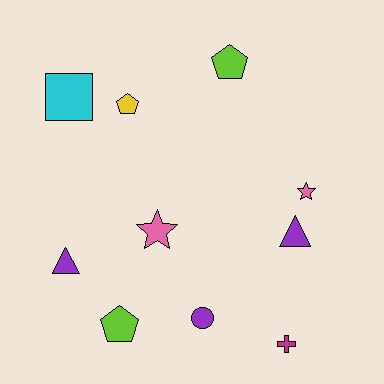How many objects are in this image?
There are 10 objects.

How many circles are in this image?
There is 1 circle.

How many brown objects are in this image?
There are no brown objects.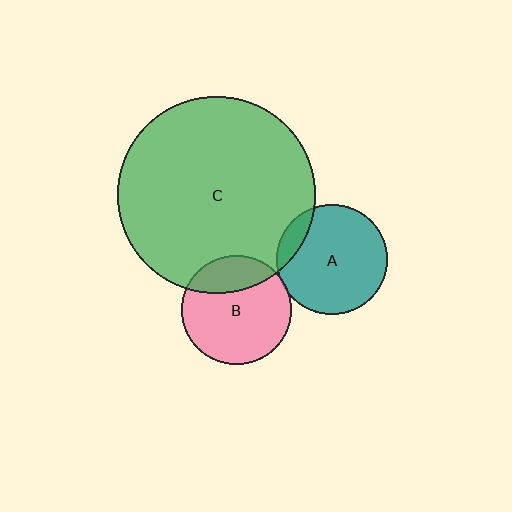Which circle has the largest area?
Circle C (green).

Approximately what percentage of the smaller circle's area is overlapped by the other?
Approximately 5%.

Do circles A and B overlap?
Yes.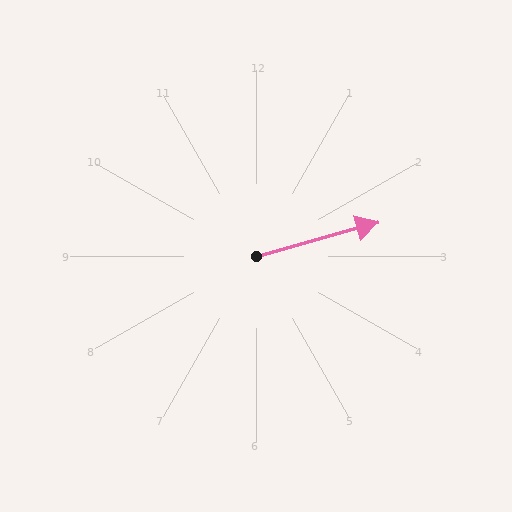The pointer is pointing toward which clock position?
Roughly 2 o'clock.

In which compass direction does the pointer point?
East.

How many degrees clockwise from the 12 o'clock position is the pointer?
Approximately 74 degrees.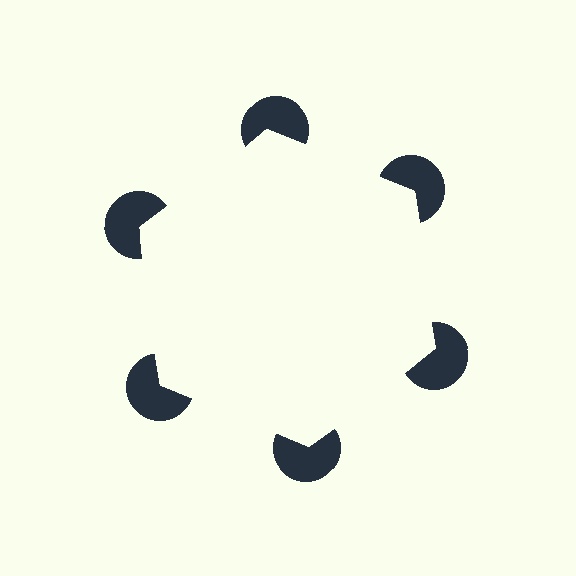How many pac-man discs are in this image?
There are 6 — one at each vertex of the illusory hexagon.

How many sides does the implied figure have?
6 sides.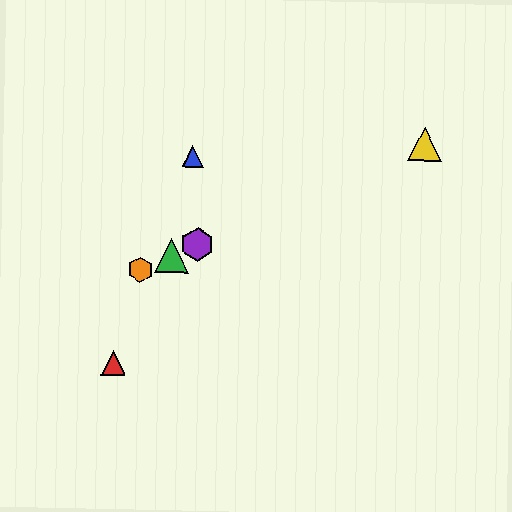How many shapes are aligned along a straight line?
4 shapes (the green triangle, the yellow triangle, the purple hexagon, the orange hexagon) are aligned along a straight line.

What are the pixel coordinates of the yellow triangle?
The yellow triangle is at (425, 144).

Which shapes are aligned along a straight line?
The green triangle, the yellow triangle, the purple hexagon, the orange hexagon are aligned along a straight line.